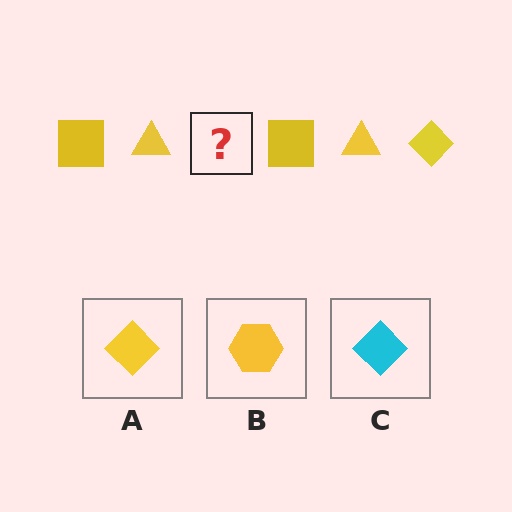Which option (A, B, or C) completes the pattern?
A.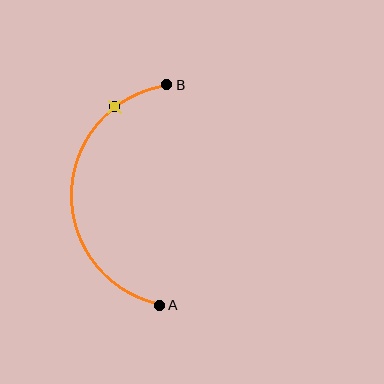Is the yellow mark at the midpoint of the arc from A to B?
No. The yellow mark lies on the arc but is closer to endpoint B. The arc midpoint would be at the point on the curve equidistant along the arc from both A and B.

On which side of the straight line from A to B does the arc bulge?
The arc bulges to the left of the straight line connecting A and B.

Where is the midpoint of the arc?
The arc midpoint is the point on the curve farthest from the straight line joining A and B. It sits to the left of that line.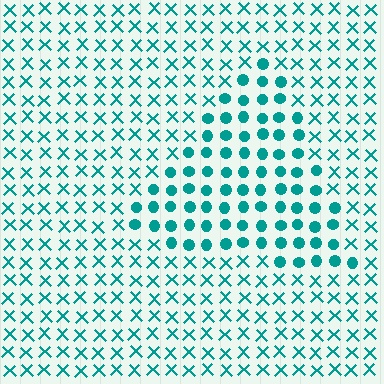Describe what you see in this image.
The image is filled with small teal elements arranged in a uniform grid. A triangle-shaped region contains circles, while the surrounding area contains X marks. The boundary is defined purely by the change in element shape.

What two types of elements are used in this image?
The image uses circles inside the triangle region and X marks outside it.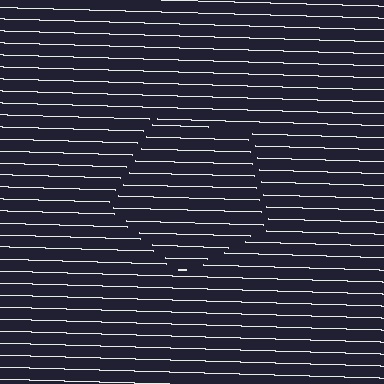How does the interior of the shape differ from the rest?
The interior of the shape contains the same grating, shifted by half a period — the contour is defined by the phase discontinuity where line-ends from the inner and outer gratings abut.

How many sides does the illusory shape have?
5 sides — the line-ends trace a pentagon.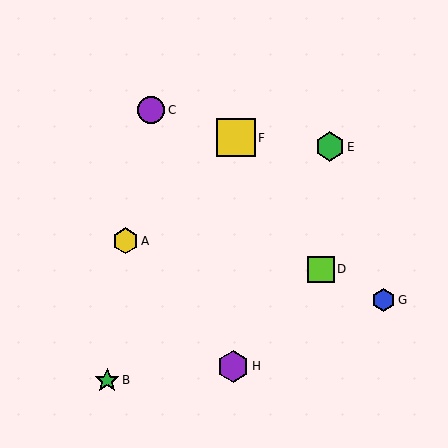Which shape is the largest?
The yellow square (labeled F) is the largest.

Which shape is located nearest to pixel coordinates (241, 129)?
The yellow square (labeled F) at (236, 138) is nearest to that location.